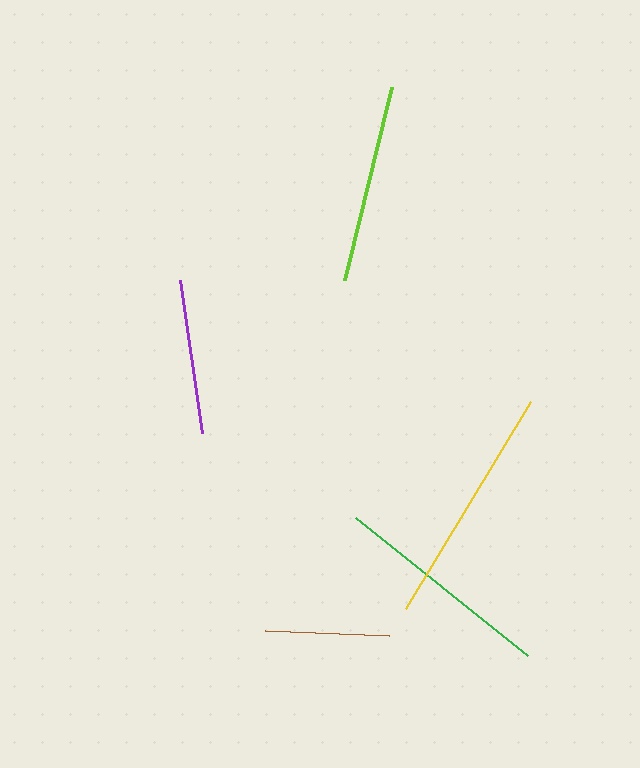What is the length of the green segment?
The green segment is approximately 221 pixels long.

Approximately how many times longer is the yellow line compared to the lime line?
The yellow line is approximately 1.2 times the length of the lime line.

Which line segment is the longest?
The yellow line is the longest at approximately 241 pixels.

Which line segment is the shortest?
The brown line is the shortest at approximately 124 pixels.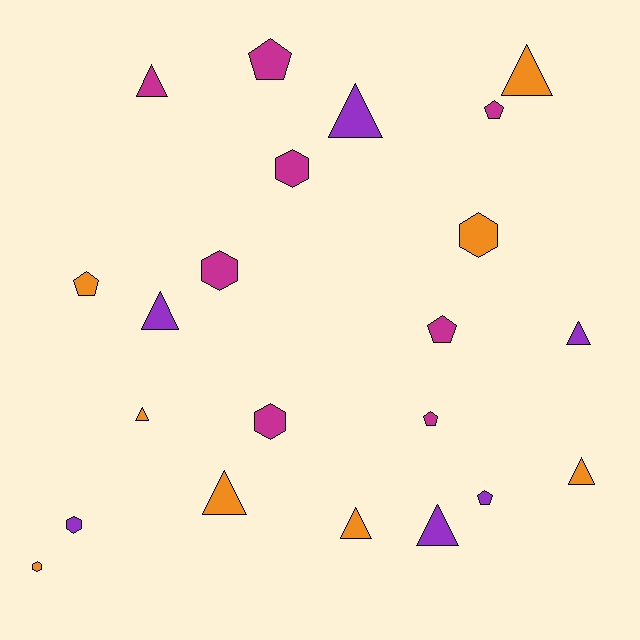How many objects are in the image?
There are 22 objects.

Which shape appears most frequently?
Triangle, with 10 objects.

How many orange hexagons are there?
There are 2 orange hexagons.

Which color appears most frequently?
Orange, with 8 objects.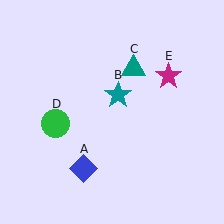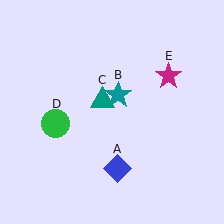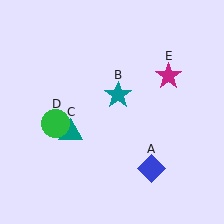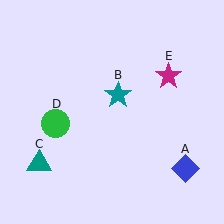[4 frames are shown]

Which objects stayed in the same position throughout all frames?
Teal star (object B) and green circle (object D) and magenta star (object E) remained stationary.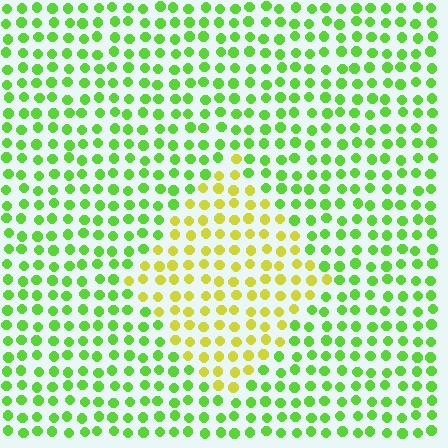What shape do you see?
I see a diamond.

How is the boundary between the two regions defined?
The boundary is defined purely by a slight shift in hue (about 44 degrees). Spacing, size, and orientation are identical on both sides.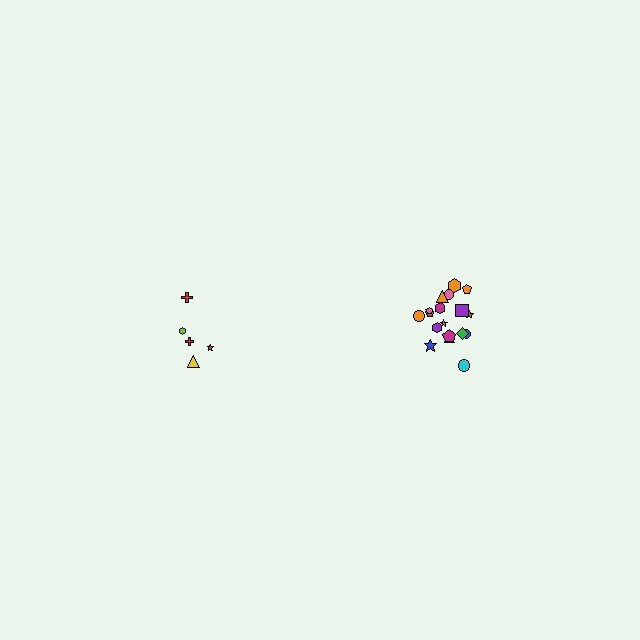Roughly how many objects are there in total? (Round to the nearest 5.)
Roughly 25 objects in total.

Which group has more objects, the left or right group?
The right group.